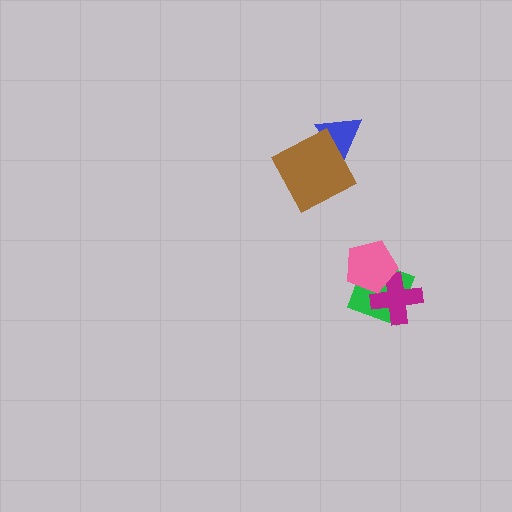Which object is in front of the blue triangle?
The brown square is in front of the blue triangle.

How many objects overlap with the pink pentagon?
2 objects overlap with the pink pentagon.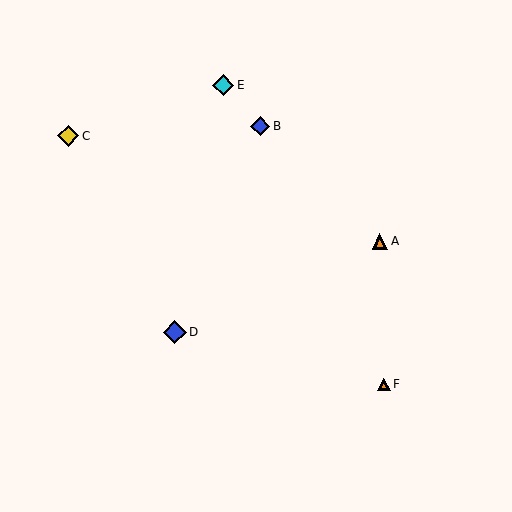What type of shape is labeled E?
Shape E is a cyan diamond.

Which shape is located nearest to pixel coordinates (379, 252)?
The orange triangle (labeled A) at (380, 241) is nearest to that location.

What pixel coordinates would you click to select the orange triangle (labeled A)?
Click at (380, 241) to select the orange triangle A.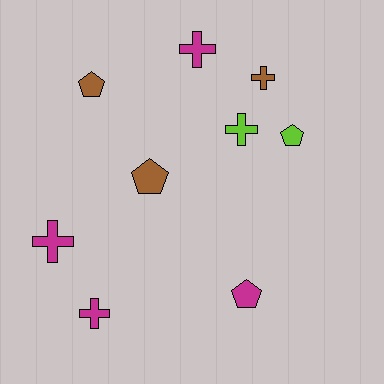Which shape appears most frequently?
Cross, with 5 objects.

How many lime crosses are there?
There is 1 lime cross.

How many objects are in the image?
There are 9 objects.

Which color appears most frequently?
Magenta, with 4 objects.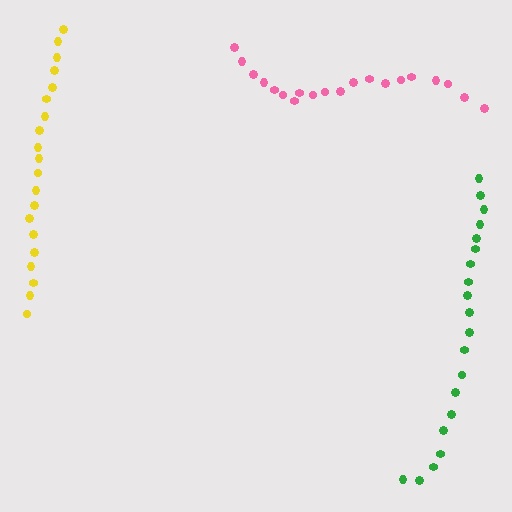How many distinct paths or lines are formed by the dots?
There are 3 distinct paths.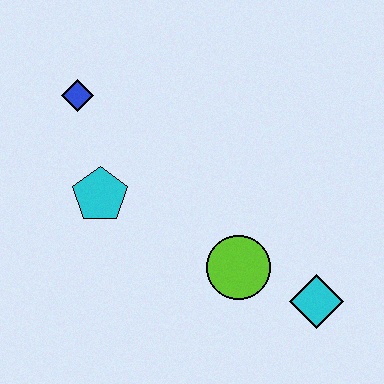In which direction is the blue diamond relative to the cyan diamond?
The blue diamond is to the left of the cyan diamond.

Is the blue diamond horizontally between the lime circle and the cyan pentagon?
No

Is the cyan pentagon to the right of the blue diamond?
Yes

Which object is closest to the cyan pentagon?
The blue diamond is closest to the cyan pentagon.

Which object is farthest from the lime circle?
The blue diamond is farthest from the lime circle.